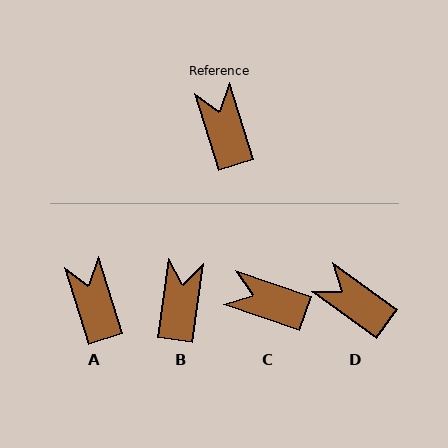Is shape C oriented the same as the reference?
No, it is off by about 54 degrees.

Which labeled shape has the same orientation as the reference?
A.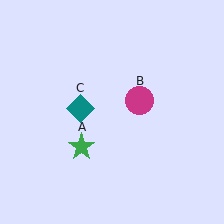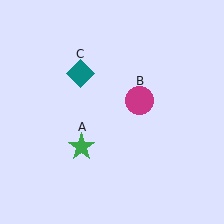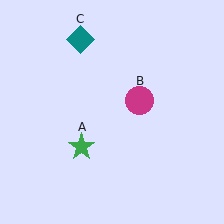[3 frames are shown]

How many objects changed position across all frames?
1 object changed position: teal diamond (object C).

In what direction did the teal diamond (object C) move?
The teal diamond (object C) moved up.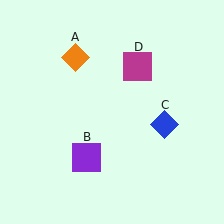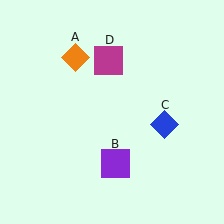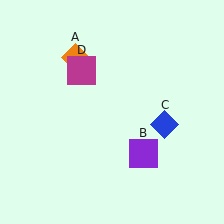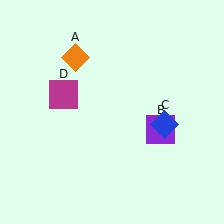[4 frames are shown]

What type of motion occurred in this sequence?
The purple square (object B), magenta square (object D) rotated counterclockwise around the center of the scene.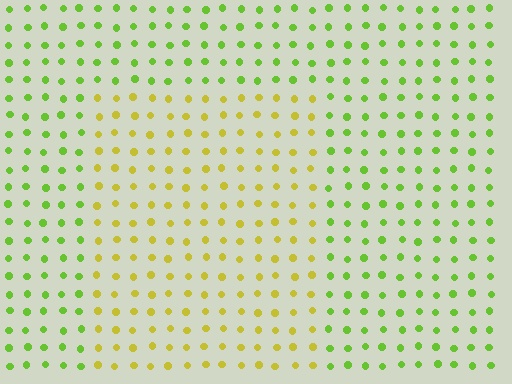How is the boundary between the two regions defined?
The boundary is defined purely by a slight shift in hue (about 40 degrees). Spacing, size, and orientation are identical on both sides.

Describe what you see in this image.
The image is filled with small lime elements in a uniform arrangement. A rectangle-shaped region is visible where the elements are tinted to a slightly different hue, forming a subtle color boundary.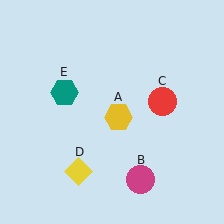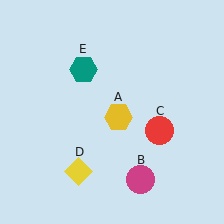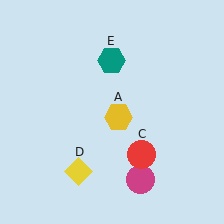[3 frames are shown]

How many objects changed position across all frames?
2 objects changed position: red circle (object C), teal hexagon (object E).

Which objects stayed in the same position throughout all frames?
Yellow hexagon (object A) and magenta circle (object B) and yellow diamond (object D) remained stationary.